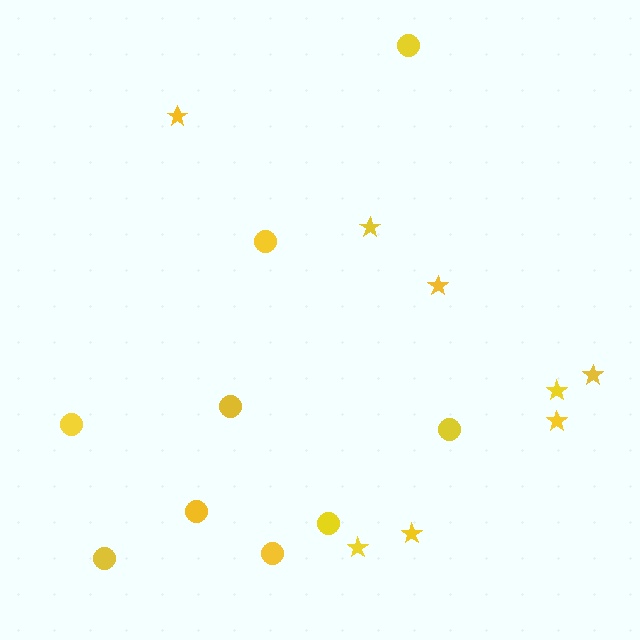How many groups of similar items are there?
There are 2 groups: one group of circles (9) and one group of stars (8).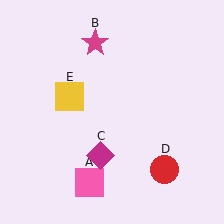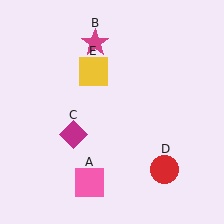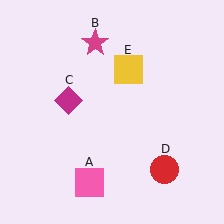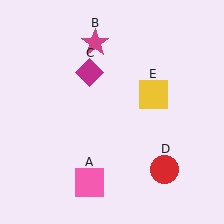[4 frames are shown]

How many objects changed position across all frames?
2 objects changed position: magenta diamond (object C), yellow square (object E).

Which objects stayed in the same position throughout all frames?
Pink square (object A) and magenta star (object B) and red circle (object D) remained stationary.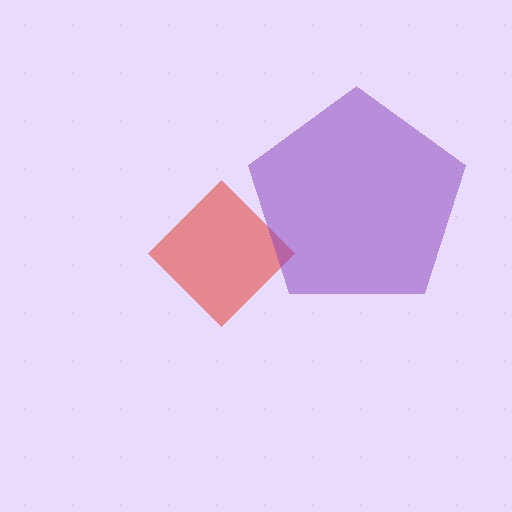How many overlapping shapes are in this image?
There are 2 overlapping shapes in the image.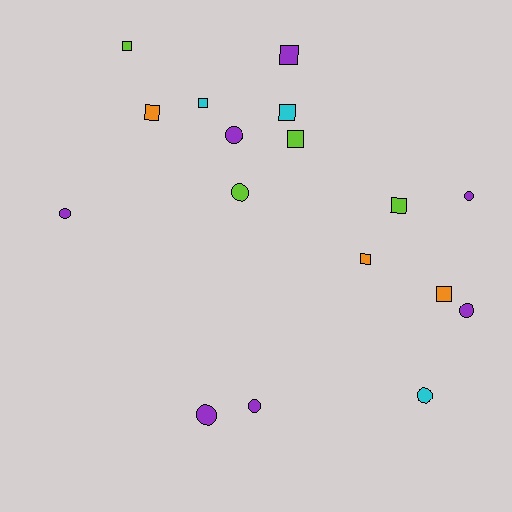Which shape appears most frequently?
Square, with 9 objects.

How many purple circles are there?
There are 6 purple circles.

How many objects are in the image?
There are 17 objects.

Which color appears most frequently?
Purple, with 7 objects.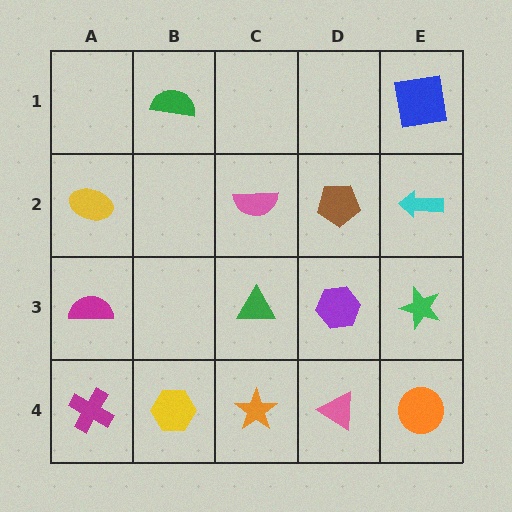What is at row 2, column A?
A yellow ellipse.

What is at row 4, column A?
A magenta cross.